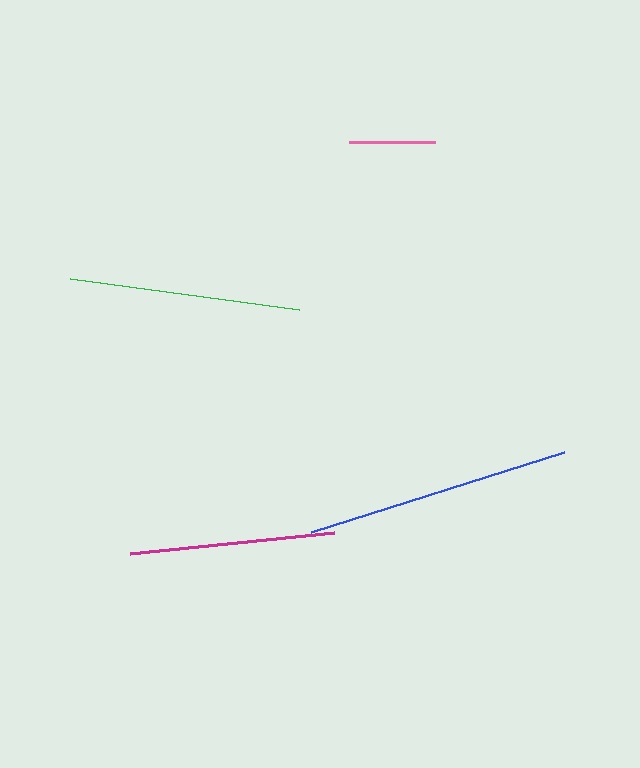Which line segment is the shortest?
The pink line is the shortest at approximately 86 pixels.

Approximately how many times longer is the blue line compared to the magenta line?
The blue line is approximately 1.3 times the length of the magenta line.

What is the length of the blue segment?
The blue segment is approximately 265 pixels long.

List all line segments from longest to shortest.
From longest to shortest: blue, green, magenta, pink.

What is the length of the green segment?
The green segment is approximately 231 pixels long.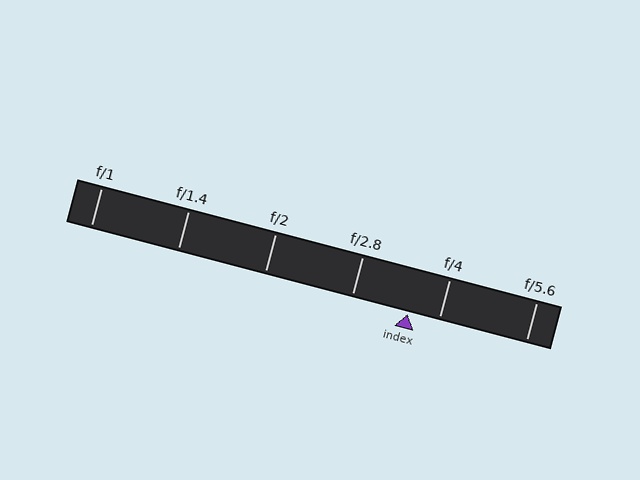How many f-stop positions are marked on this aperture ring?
There are 6 f-stop positions marked.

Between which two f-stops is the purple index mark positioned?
The index mark is between f/2.8 and f/4.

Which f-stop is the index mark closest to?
The index mark is closest to f/4.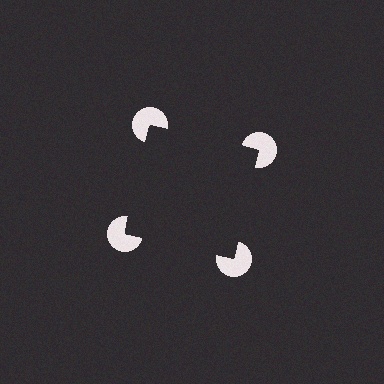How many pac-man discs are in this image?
There are 4 — one at each vertex of the illusory square.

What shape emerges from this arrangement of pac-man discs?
An illusory square — its edges are inferred from the aligned wedge cuts in the pac-man discs, not physically drawn.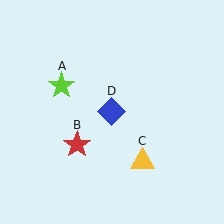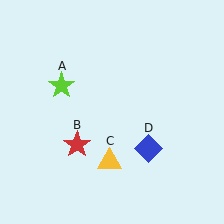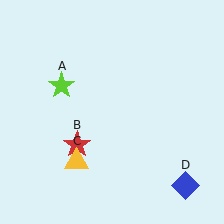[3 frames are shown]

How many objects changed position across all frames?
2 objects changed position: yellow triangle (object C), blue diamond (object D).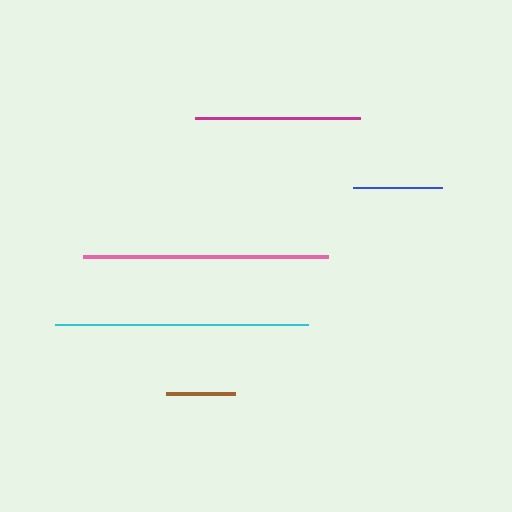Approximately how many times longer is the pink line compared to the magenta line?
The pink line is approximately 1.5 times the length of the magenta line.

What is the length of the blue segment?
The blue segment is approximately 88 pixels long.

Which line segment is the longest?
The cyan line is the longest at approximately 252 pixels.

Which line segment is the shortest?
The brown line is the shortest at approximately 68 pixels.